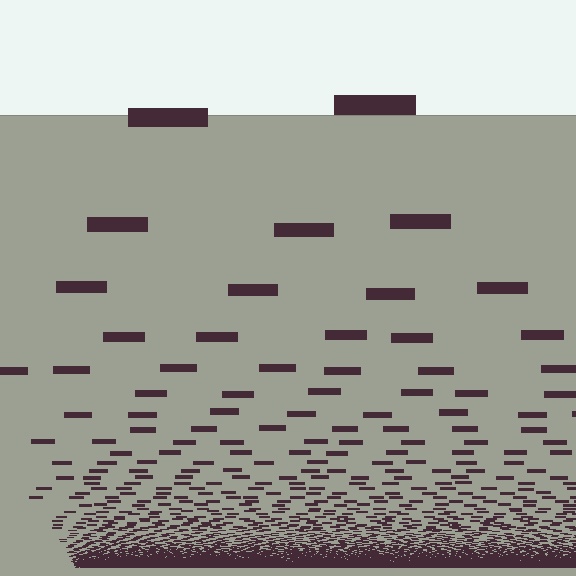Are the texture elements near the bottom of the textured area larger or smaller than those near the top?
Smaller. The gradient is inverted — elements near the bottom are smaller and denser.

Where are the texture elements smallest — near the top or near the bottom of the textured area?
Near the bottom.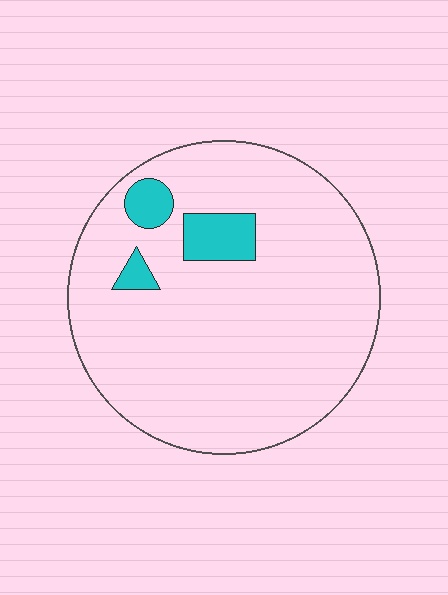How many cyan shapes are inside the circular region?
3.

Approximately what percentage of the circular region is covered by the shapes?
Approximately 10%.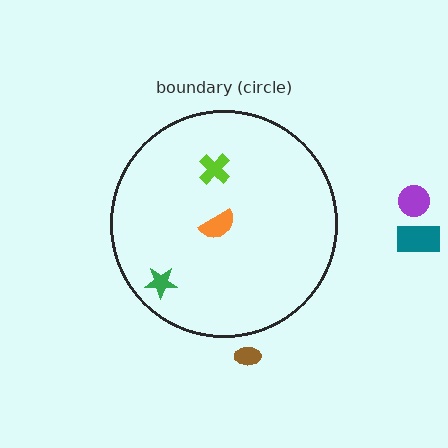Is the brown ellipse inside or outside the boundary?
Outside.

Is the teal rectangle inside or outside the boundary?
Outside.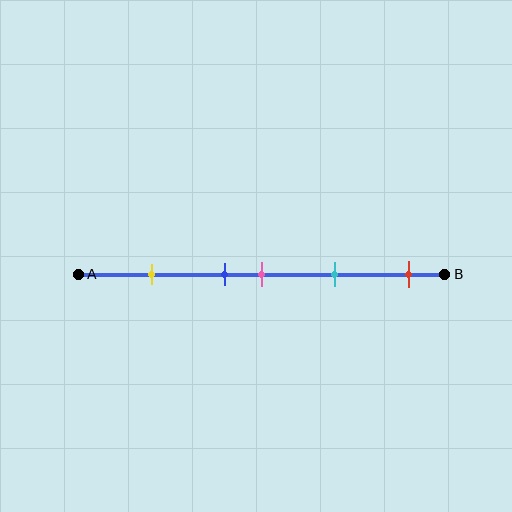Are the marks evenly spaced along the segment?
No, the marks are not evenly spaced.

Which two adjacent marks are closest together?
The blue and pink marks are the closest adjacent pair.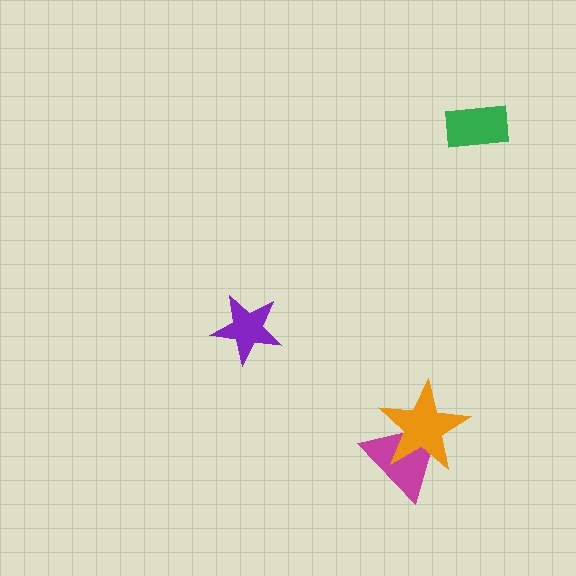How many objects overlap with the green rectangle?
0 objects overlap with the green rectangle.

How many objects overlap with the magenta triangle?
1 object overlaps with the magenta triangle.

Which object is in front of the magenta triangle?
The orange star is in front of the magenta triangle.